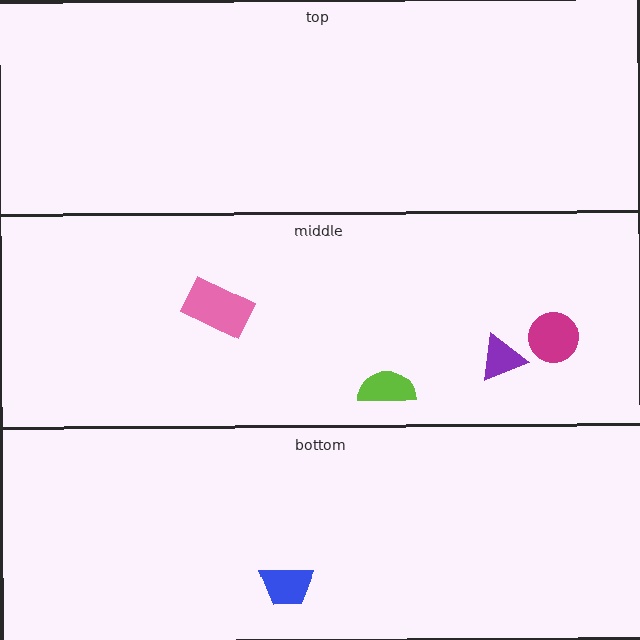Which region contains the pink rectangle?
The middle region.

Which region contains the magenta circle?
The middle region.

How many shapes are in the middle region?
4.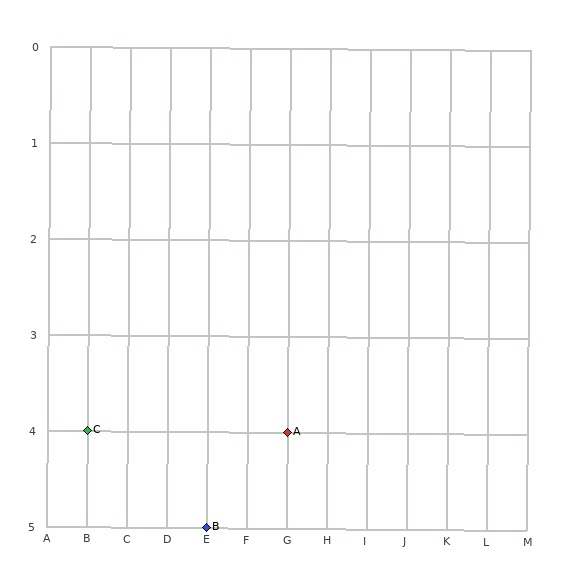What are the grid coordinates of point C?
Point C is at grid coordinates (B, 4).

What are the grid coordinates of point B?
Point B is at grid coordinates (E, 5).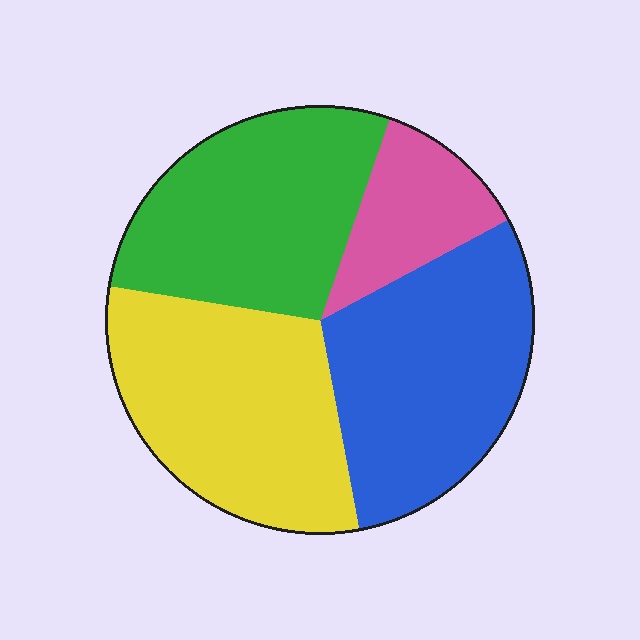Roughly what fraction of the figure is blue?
Blue covers about 30% of the figure.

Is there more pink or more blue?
Blue.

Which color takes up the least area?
Pink, at roughly 10%.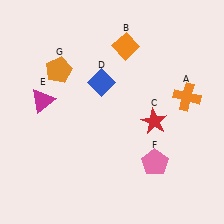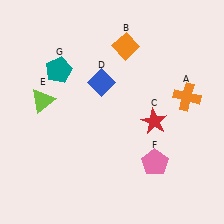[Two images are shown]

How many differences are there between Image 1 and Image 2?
There are 2 differences between the two images.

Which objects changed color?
E changed from magenta to lime. G changed from orange to teal.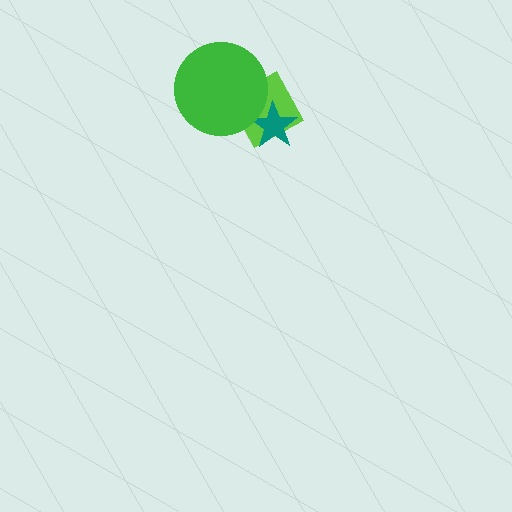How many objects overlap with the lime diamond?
2 objects overlap with the lime diamond.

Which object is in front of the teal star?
The green circle is in front of the teal star.